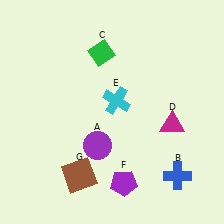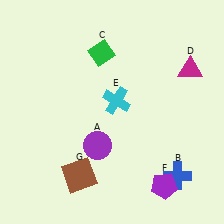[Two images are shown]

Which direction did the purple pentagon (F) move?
The purple pentagon (F) moved right.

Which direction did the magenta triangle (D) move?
The magenta triangle (D) moved up.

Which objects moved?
The objects that moved are: the magenta triangle (D), the purple pentagon (F).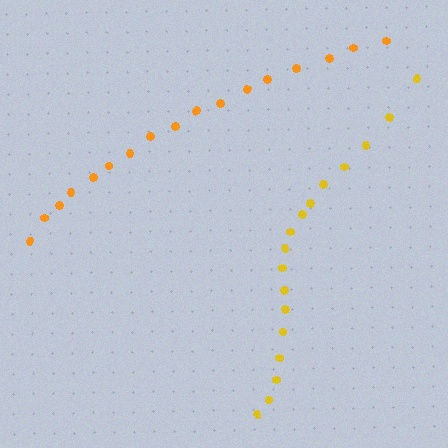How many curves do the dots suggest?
There are 2 distinct paths.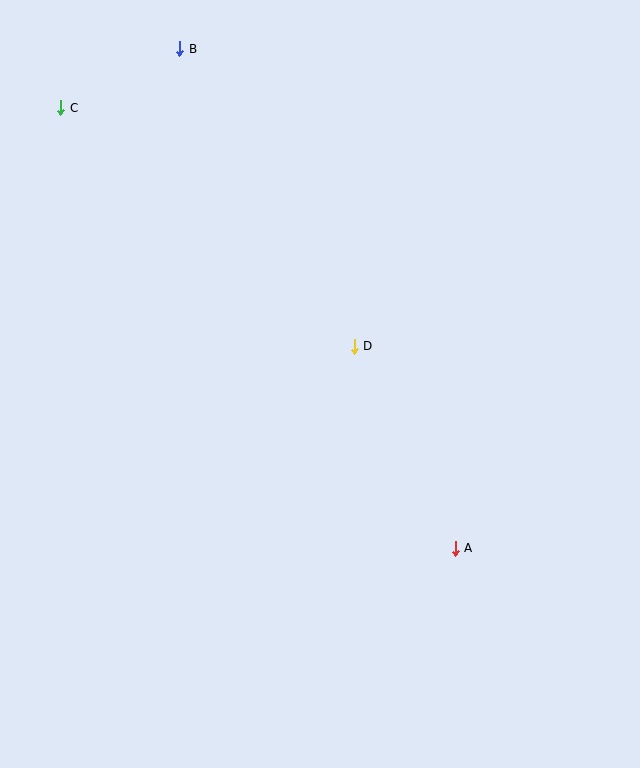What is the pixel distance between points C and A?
The distance between C and A is 591 pixels.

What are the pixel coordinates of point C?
Point C is at (61, 108).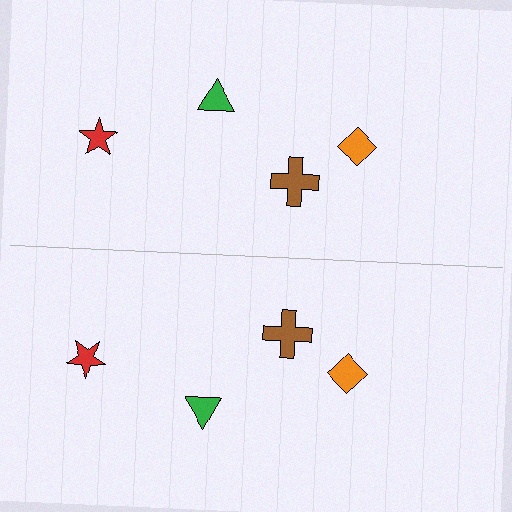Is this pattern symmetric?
Yes, this pattern has bilateral (reflection) symmetry.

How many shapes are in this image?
There are 8 shapes in this image.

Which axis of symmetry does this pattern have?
The pattern has a horizontal axis of symmetry running through the center of the image.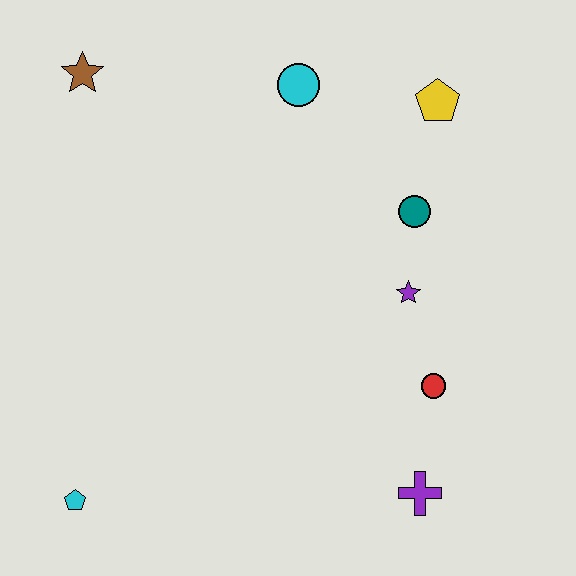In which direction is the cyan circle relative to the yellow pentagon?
The cyan circle is to the left of the yellow pentagon.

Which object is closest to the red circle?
The purple star is closest to the red circle.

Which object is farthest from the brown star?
The purple cross is farthest from the brown star.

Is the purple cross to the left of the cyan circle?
No